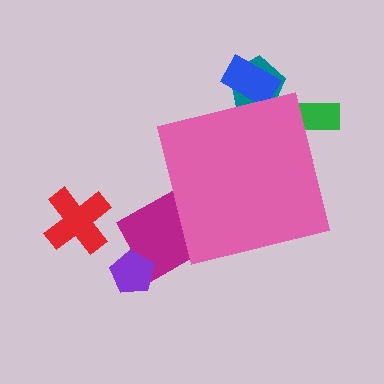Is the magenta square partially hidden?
Yes, the magenta square is partially hidden behind the pink square.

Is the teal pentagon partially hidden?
Yes, the teal pentagon is partially hidden behind the pink square.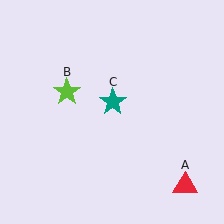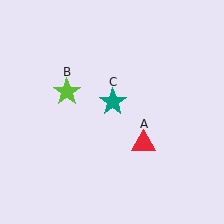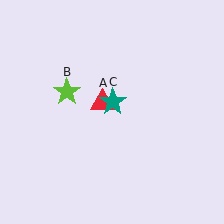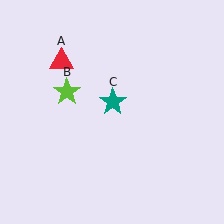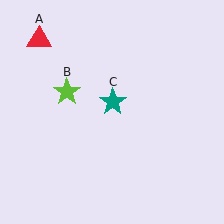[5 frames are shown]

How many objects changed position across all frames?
1 object changed position: red triangle (object A).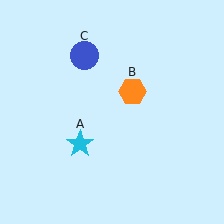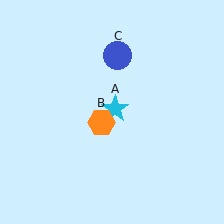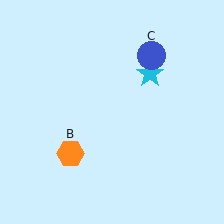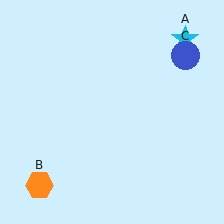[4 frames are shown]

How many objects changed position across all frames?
3 objects changed position: cyan star (object A), orange hexagon (object B), blue circle (object C).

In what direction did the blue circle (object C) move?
The blue circle (object C) moved right.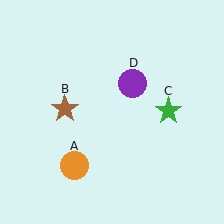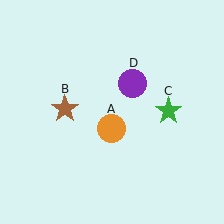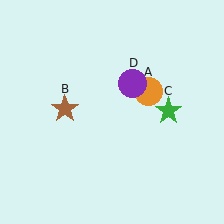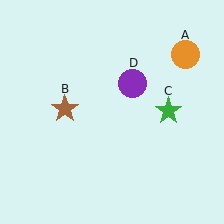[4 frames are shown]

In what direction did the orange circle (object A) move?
The orange circle (object A) moved up and to the right.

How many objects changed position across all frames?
1 object changed position: orange circle (object A).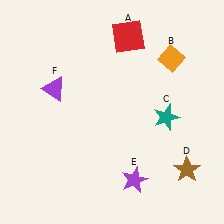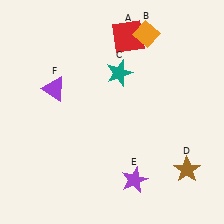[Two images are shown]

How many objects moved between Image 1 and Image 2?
2 objects moved between the two images.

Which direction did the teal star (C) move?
The teal star (C) moved left.